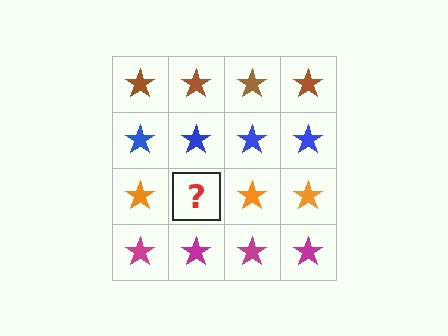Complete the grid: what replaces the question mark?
The question mark should be replaced with an orange star.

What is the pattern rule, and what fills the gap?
The rule is that each row has a consistent color. The gap should be filled with an orange star.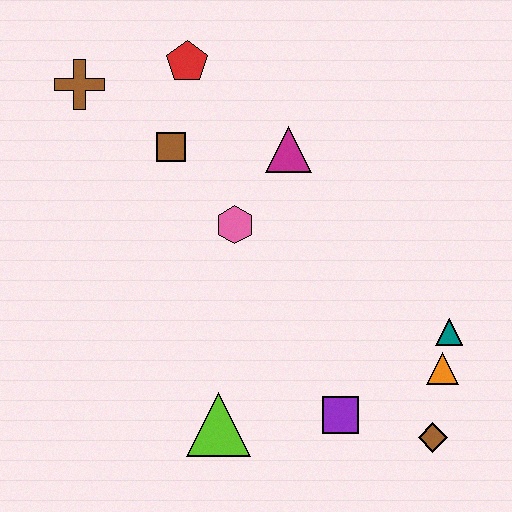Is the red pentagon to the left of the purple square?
Yes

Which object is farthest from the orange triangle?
The brown cross is farthest from the orange triangle.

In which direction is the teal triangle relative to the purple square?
The teal triangle is to the right of the purple square.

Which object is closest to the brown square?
The red pentagon is closest to the brown square.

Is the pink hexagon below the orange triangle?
No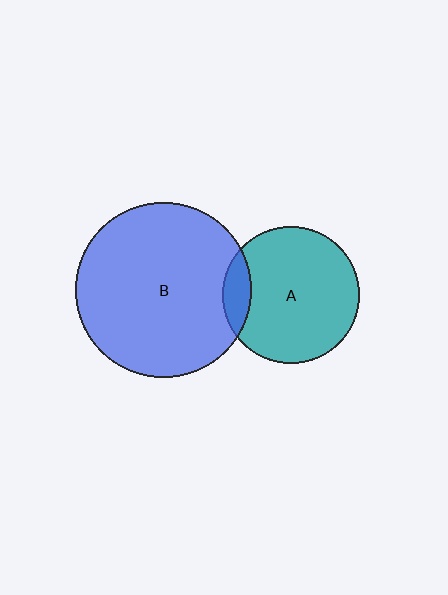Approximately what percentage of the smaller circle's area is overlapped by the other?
Approximately 10%.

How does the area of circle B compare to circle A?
Approximately 1.6 times.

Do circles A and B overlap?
Yes.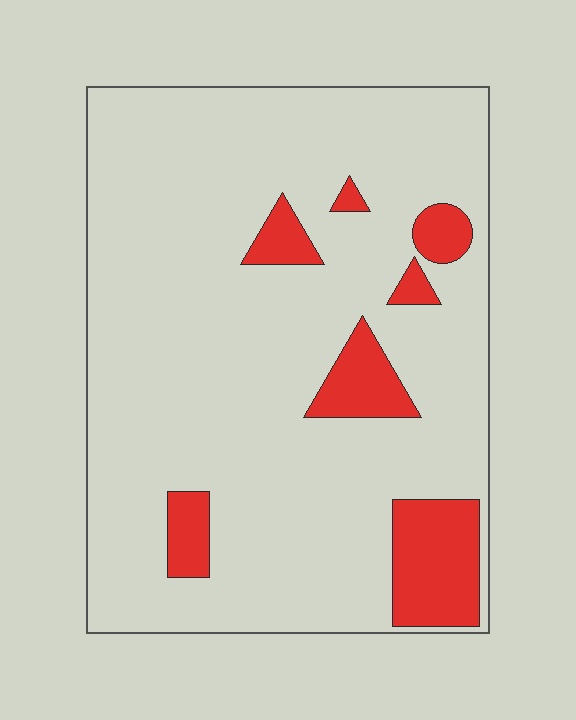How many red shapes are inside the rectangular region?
7.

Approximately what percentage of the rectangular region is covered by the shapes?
Approximately 15%.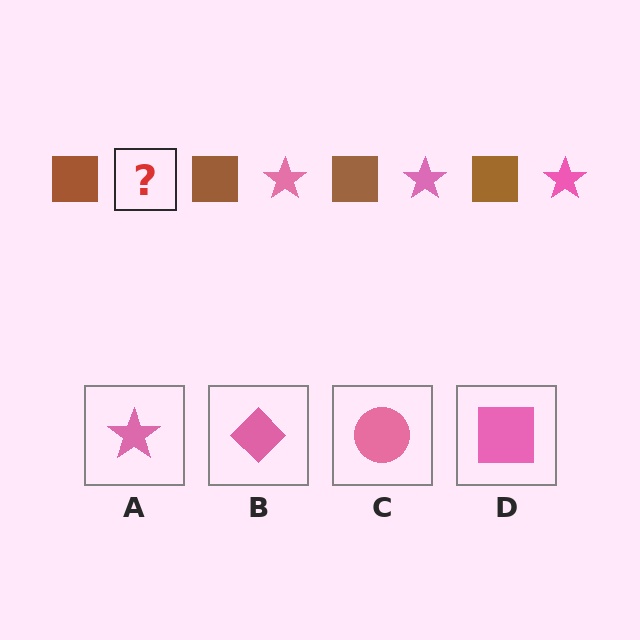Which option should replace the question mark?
Option A.